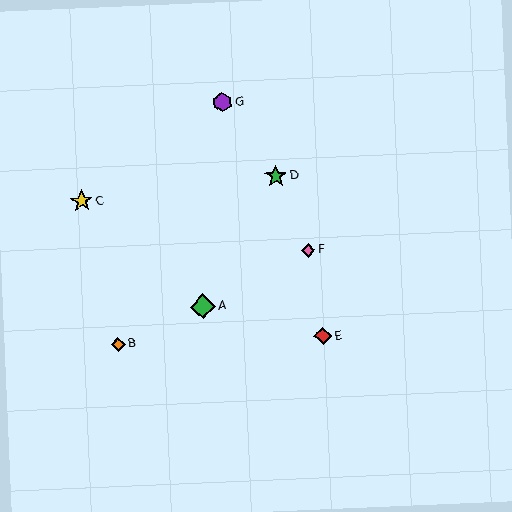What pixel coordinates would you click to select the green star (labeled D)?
Click at (276, 176) to select the green star D.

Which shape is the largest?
The green diamond (labeled A) is the largest.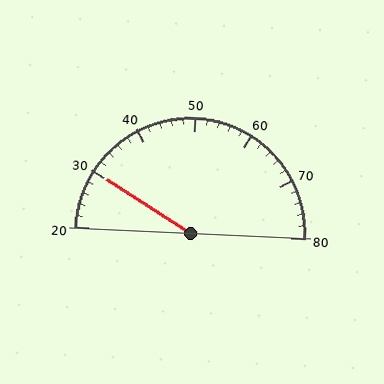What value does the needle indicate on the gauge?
The needle indicates approximately 30.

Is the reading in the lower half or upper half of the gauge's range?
The reading is in the lower half of the range (20 to 80).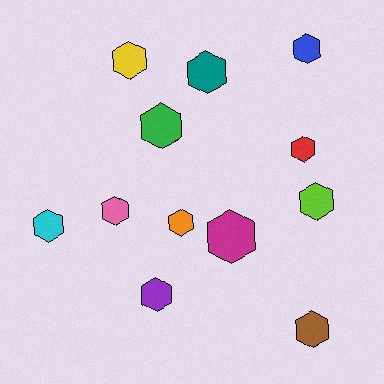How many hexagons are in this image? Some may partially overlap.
There are 12 hexagons.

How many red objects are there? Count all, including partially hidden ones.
There is 1 red object.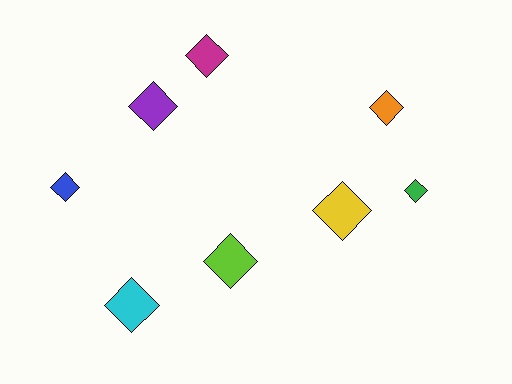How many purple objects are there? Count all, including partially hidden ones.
There is 1 purple object.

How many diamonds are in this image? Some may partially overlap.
There are 8 diamonds.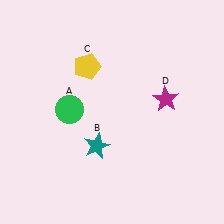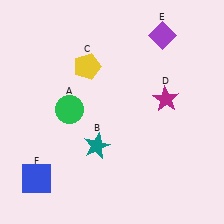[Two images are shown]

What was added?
A purple diamond (E), a blue square (F) were added in Image 2.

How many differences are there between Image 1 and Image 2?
There are 2 differences between the two images.